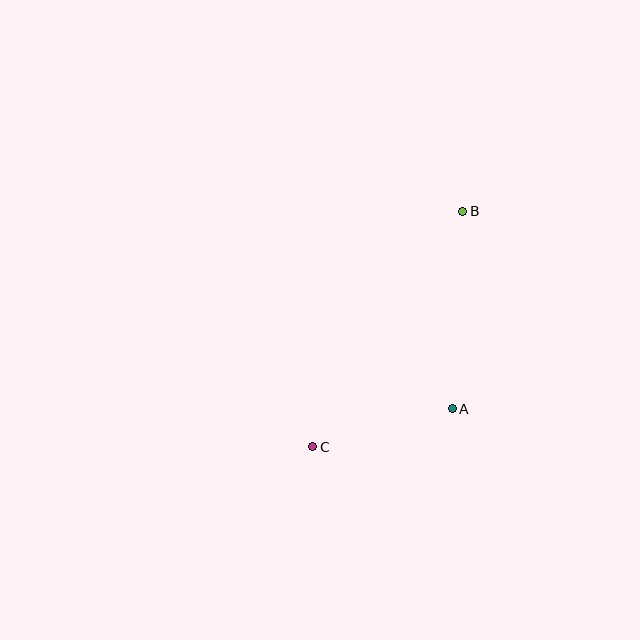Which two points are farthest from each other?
Points B and C are farthest from each other.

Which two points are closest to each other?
Points A and C are closest to each other.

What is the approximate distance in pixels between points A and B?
The distance between A and B is approximately 198 pixels.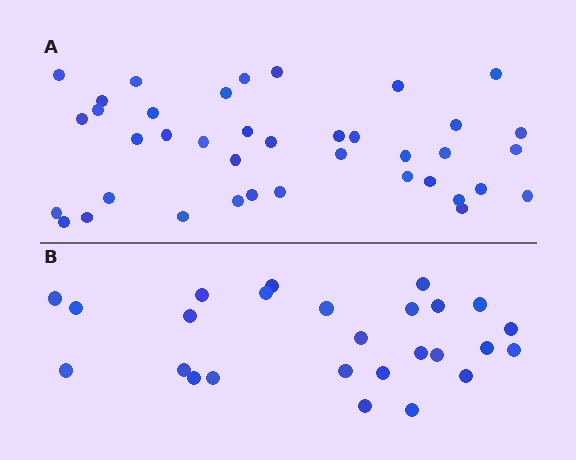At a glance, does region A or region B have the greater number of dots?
Region A (the top region) has more dots.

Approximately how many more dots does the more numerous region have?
Region A has approximately 15 more dots than region B.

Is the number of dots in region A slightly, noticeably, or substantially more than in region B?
Region A has substantially more. The ratio is roughly 1.5 to 1.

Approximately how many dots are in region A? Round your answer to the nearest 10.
About 40 dots. (The exact count is 39, which rounds to 40.)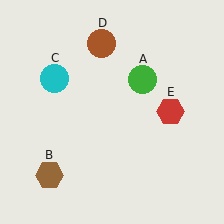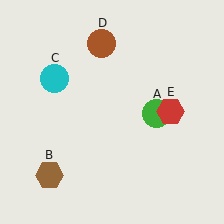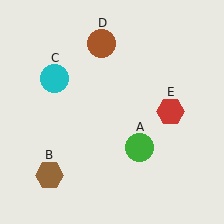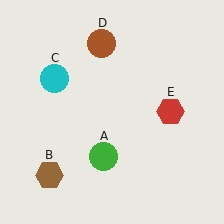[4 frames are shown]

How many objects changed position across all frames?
1 object changed position: green circle (object A).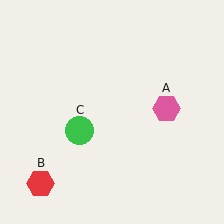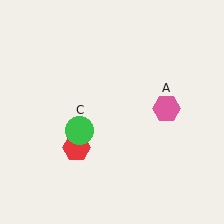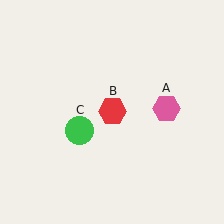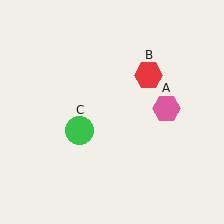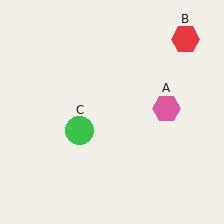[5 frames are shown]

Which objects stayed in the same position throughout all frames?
Pink hexagon (object A) and green circle (object C) remained stationary.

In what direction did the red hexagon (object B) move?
The red hexagon (object B) moved up and to the right.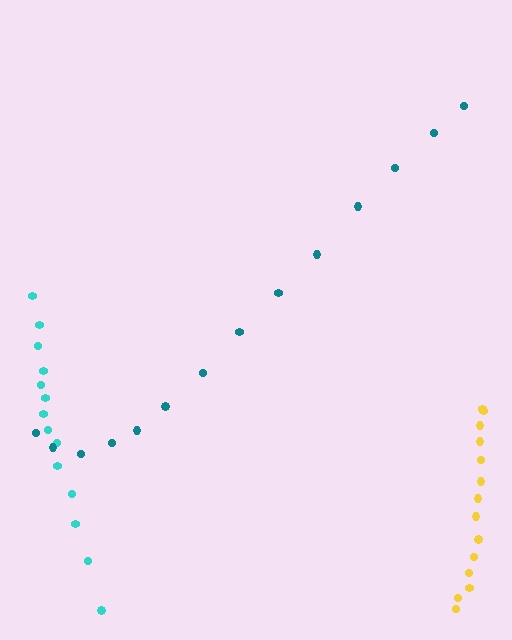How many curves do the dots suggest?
There are 3 distinct paths.